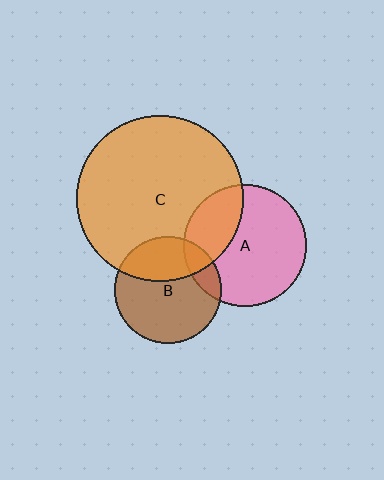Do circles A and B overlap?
Yes.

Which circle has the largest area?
Circle C (orange).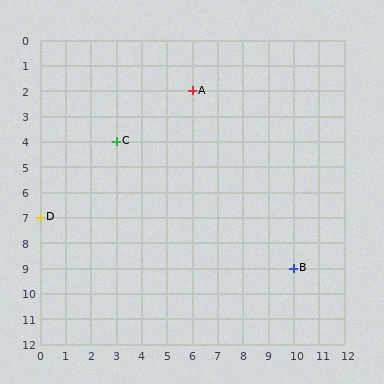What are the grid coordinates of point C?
Point C is at grid coordinates (3, 4).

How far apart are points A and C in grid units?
Points A and C are 3 columns and 2 rows apart (about 3.6 grid units diagonally).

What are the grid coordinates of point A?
Point A is at grid coordinates (6, 2).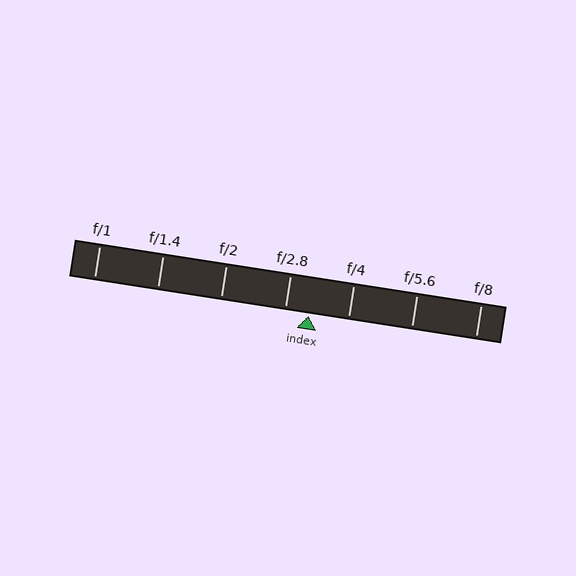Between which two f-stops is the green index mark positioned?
The index mark is between f/2.8 and f/4.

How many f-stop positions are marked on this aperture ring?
There are 7 f-stop positions marked.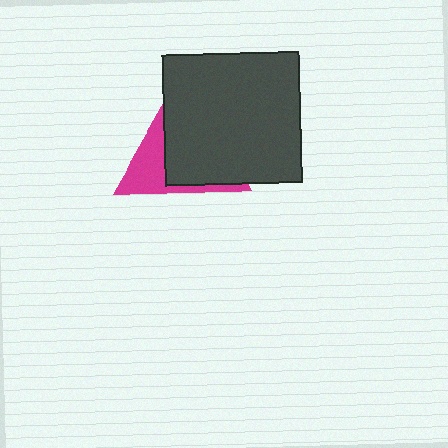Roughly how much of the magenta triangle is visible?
A small part of it is visible (roughly 34%).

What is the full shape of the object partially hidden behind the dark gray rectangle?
The partially hidden object is a magenta triangle.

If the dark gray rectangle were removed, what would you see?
You would see the complete magenta triangle.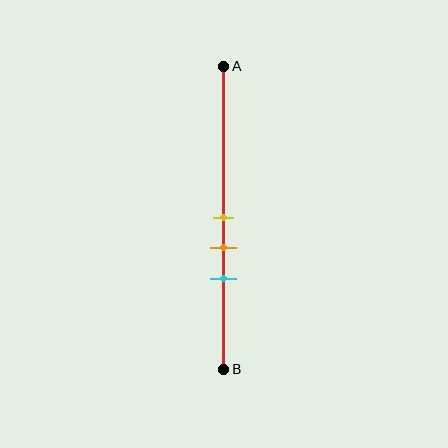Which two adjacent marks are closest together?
The yellow and orange marks are the closest adjacent pair.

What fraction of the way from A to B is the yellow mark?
The yellow mark is approximately 50% (0.5) of the way from A to B.